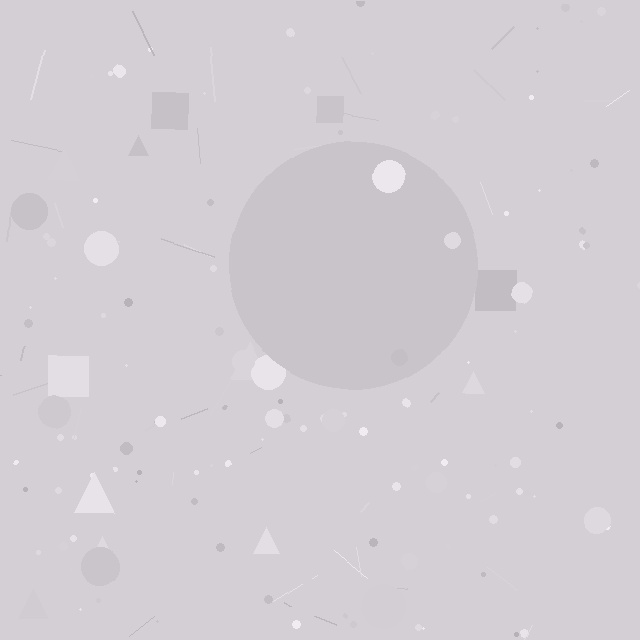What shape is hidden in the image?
A circle is hidden in the image.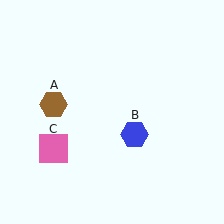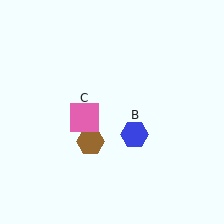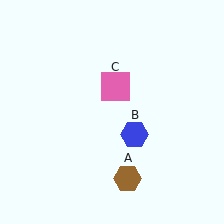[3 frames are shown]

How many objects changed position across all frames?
2 objects changed position: brown hexagon (object A), pink square (object C).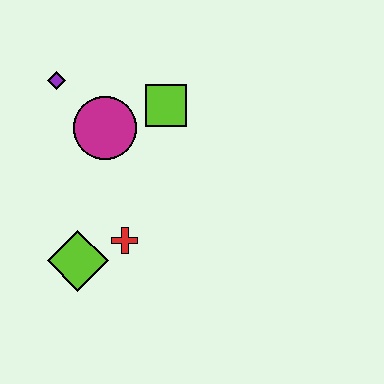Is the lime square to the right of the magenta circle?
Yes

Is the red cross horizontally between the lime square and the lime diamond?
Yes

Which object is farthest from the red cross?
The purple diamond is farthest from the red cross.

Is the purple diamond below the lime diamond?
No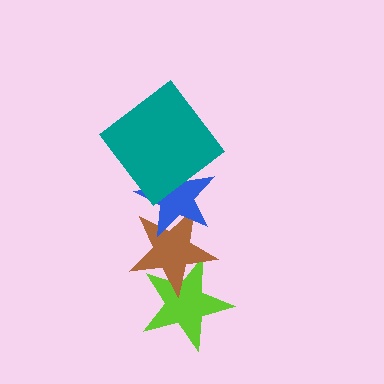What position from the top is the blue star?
The blue star is 2nd from the top.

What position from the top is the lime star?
The lime star is 4th from the top.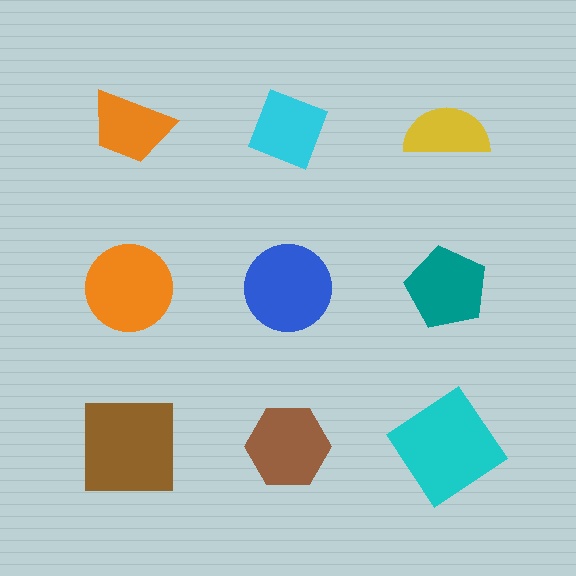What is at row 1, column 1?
An orange trapezoid.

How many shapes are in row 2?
3 shapes.